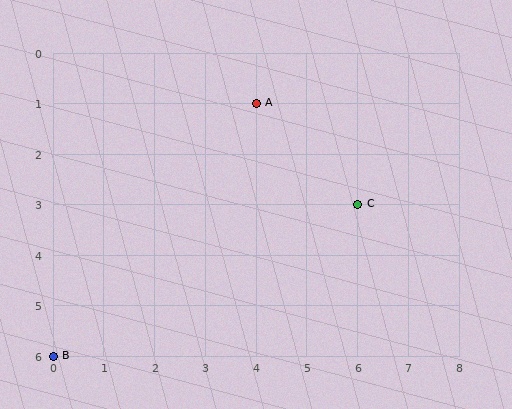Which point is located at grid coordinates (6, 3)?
Point C is at (6, 3).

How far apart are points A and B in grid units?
Points A and B are 4 columns and 5 rows apart (about 6.4 grid units diagonally).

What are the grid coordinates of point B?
Point B is at grid coordinates (0, 6).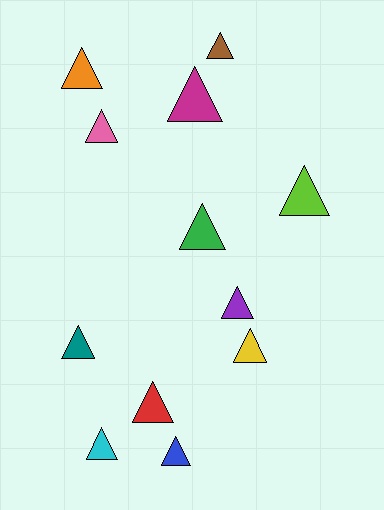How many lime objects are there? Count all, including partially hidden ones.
There is 1 lime object.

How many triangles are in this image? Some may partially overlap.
There are 12 triangles.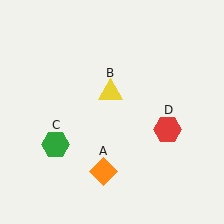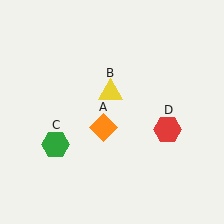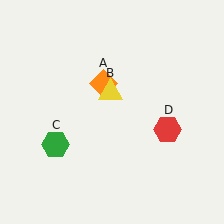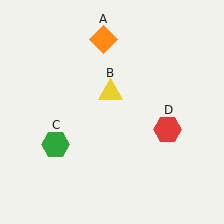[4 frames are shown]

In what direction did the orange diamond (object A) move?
The orange diamond (object A) moved up.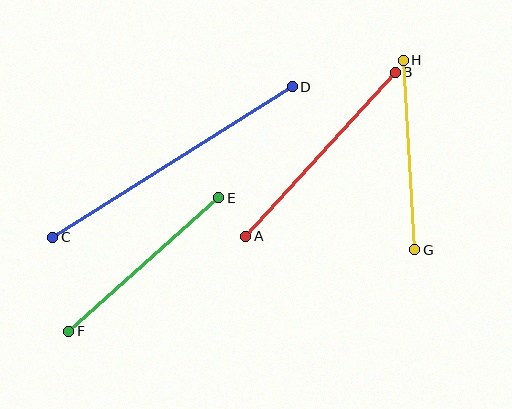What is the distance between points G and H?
The distance is approximately 190 pixels.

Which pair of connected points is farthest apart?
Points C and D are farthest apart.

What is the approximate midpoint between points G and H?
The midpoint is at approximately (409, 155) pixels.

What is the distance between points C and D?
The distance is approximately 283 pixels.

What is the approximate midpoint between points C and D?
The midpoint is at approximately (173, 162) pixels.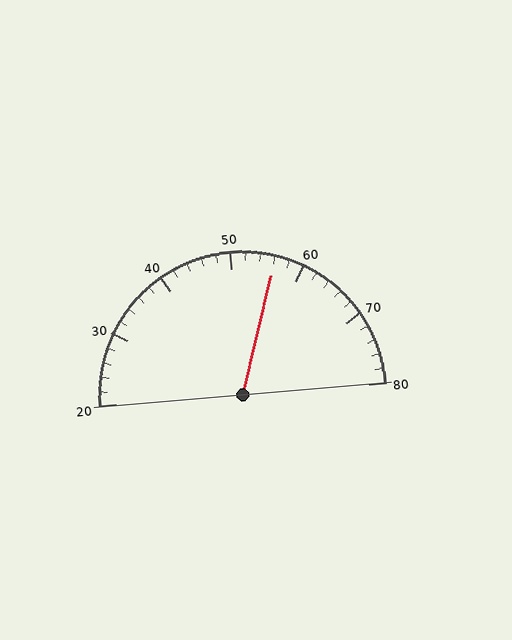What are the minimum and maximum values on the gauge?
The gauge ranges from 20 to 80.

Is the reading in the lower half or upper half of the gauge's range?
The reading is in the upper half of the range (20 to 80).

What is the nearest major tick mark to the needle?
The nearest major tick mark is 60.